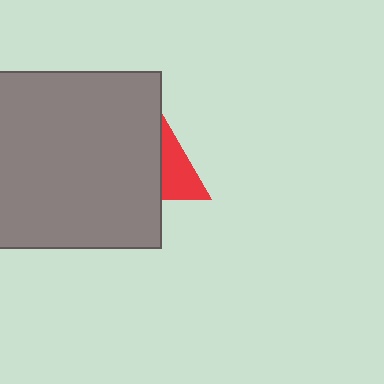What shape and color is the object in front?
The object in front is a gray square.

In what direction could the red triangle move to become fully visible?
The red triangle could move right. That would shift it out from behind the gray square entirely.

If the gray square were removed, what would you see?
You would see the complete red triangle.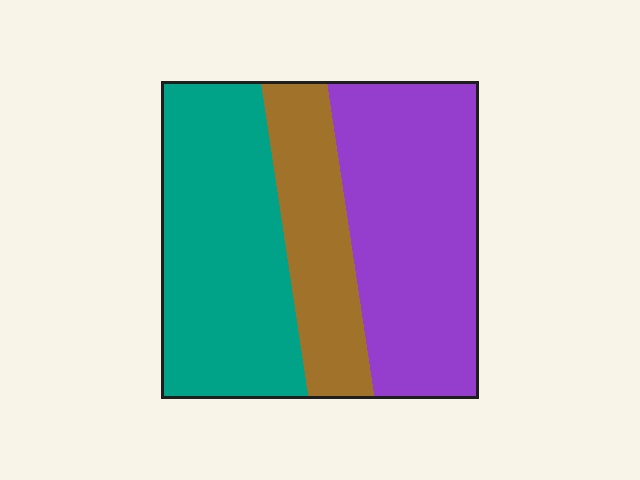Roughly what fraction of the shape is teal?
Teal takes up about two fifths (2/5) of the shape.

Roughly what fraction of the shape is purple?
Purple covers around 40% of the shape.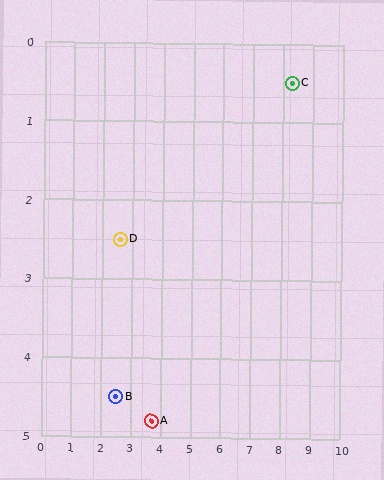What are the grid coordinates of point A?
Point A is at approximately (3.7, 4.8).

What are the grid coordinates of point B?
Point B is at approximately (2.5, 4.5).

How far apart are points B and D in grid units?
Points B and D are about 2.0 grid units apart.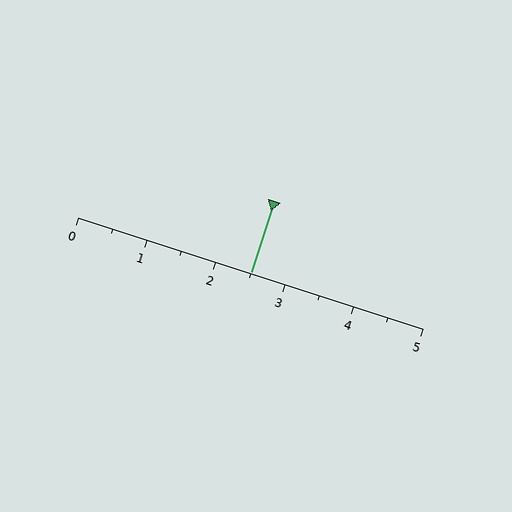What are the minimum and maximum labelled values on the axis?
The axis runs from 0 to 5.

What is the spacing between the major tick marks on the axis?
The major ticks are spaced 1 apart.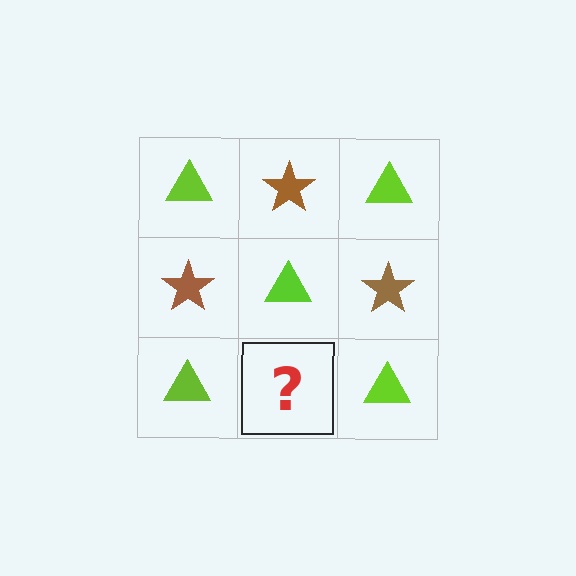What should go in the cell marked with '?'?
The missing cell should contain a brown star.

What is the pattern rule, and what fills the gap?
The rule is that it alternates lime triangle and brown star in a checkerboard pattern. The gap should be filled with a brown star.